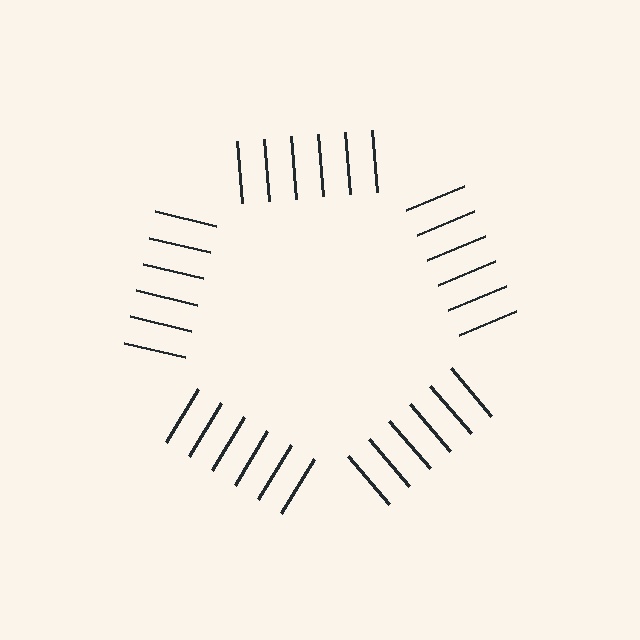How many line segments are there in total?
30 — 6 along each of the 5 edges.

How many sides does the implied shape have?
5 sides — the line-ends trace a pentagon.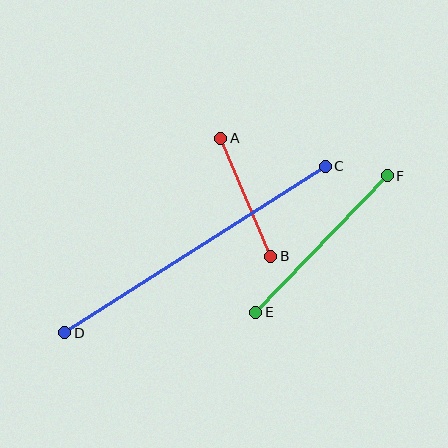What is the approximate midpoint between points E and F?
The midpoint is at approximately (321, 244) pixels.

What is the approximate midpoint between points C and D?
The midpoint is at approximately (195, 249) pixels.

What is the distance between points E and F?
The distance is approximately 190 pixels.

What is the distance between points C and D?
The distance is approximately 309 pixels.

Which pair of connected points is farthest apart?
Points C and D are farthest apart.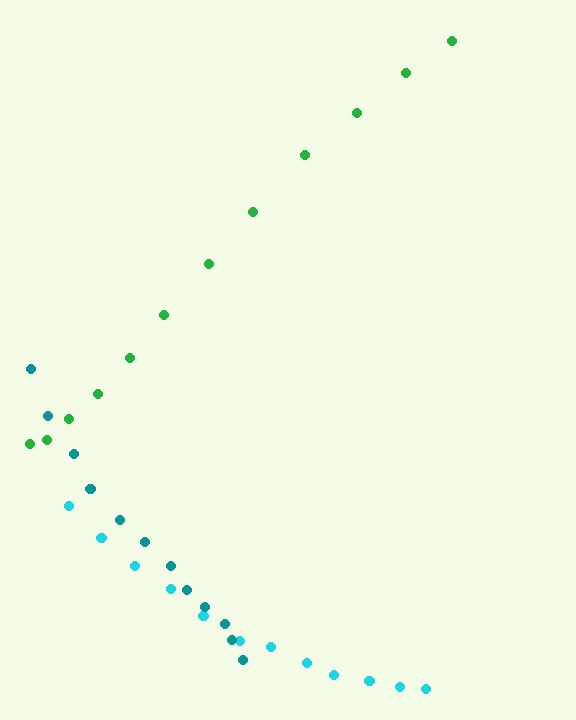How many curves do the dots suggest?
There are 3 distinct paths.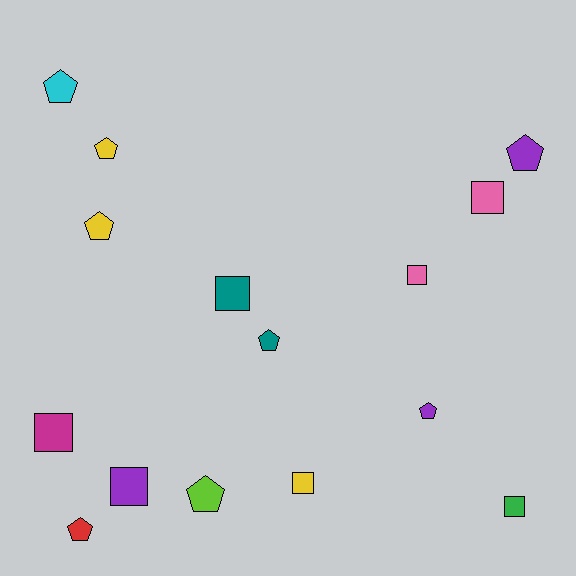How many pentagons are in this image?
There are 8 pentagons.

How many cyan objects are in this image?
There is 1 cyan object.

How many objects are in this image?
There are 15 objects.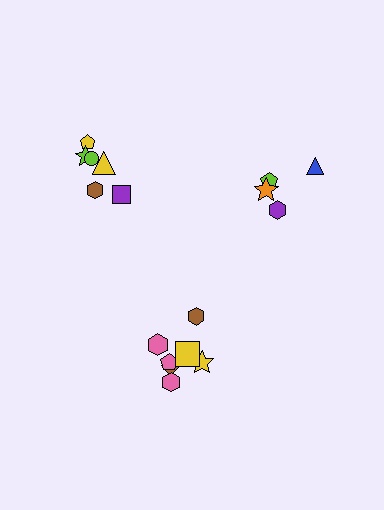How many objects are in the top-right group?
There are 4 objects.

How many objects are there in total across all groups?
There are 17 objects.